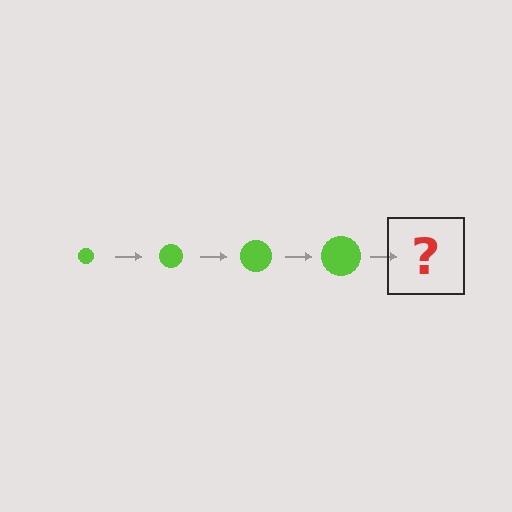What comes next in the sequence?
The next element should be a lime circle, larger than the previous one.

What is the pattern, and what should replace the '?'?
The pattern is that the circle gets progressively larger each step. The '?' should be a lime circle, larger than the previous one.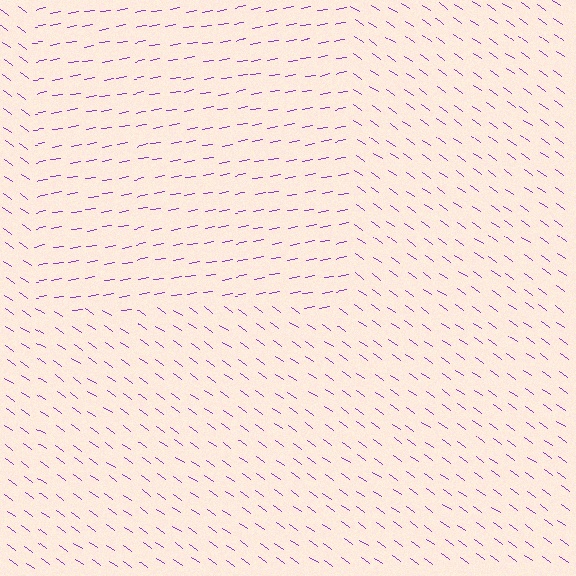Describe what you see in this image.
The image is filled with small purple line segments. A rectangle region in the image has lines oriented differently from the surrounding lines, creating a visible texture boundary.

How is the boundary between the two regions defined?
The boundary is defined purely by a change in line orientation (approximately 45 degrees difference). All lines are the same color and thickness.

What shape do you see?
I see a rectangle.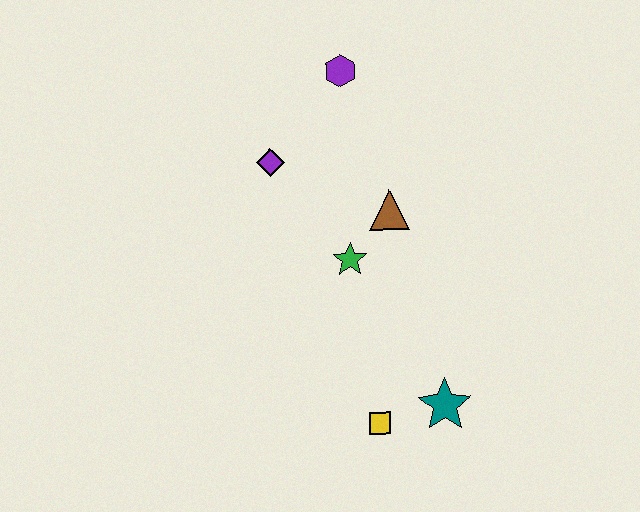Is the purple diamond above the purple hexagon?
No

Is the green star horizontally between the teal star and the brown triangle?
No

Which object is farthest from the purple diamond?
The teal star is farthest from the purple diamond.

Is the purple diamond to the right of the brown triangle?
No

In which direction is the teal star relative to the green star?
The teal star is below the green star.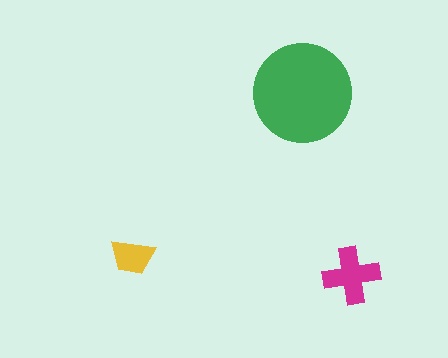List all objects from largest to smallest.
The green circle, the magenta cross, the yellow trapezoid.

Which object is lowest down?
The magenta cross is bottommost.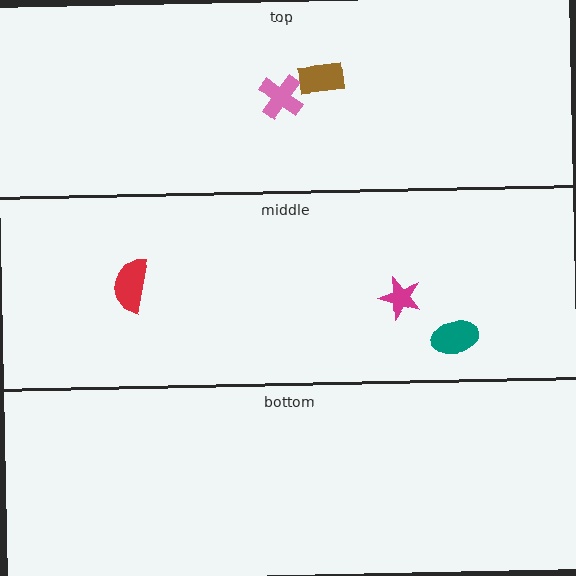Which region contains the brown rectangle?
The top region.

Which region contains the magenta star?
The middle region.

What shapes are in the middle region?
The red semicircle, the magenta star, the teal ellipse.